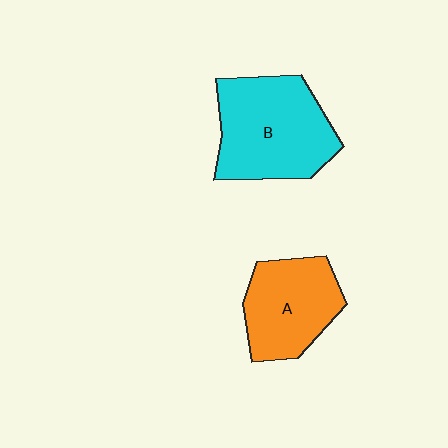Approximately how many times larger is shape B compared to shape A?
Approximately 1.3 times.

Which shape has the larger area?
Shape B (cyan).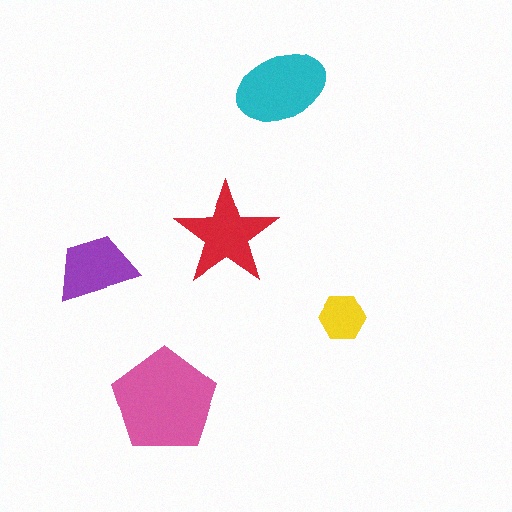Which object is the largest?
The pink pentagon.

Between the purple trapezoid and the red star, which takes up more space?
The red star.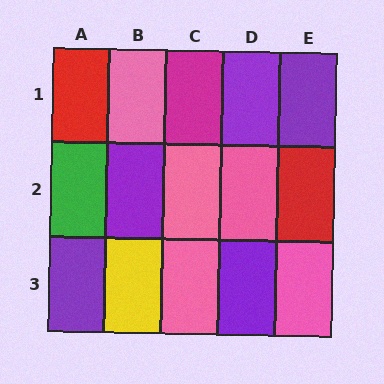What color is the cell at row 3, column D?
Purple.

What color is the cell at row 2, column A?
Green.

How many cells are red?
2 cells are red.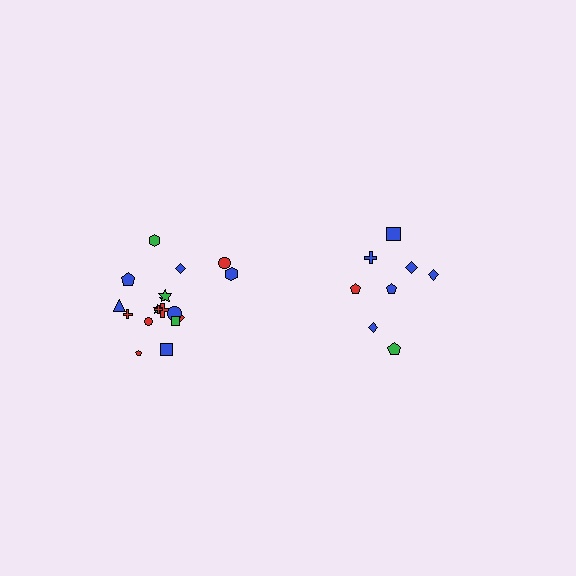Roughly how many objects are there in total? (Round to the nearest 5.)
Roughly 25 objects in total.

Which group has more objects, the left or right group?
The left group.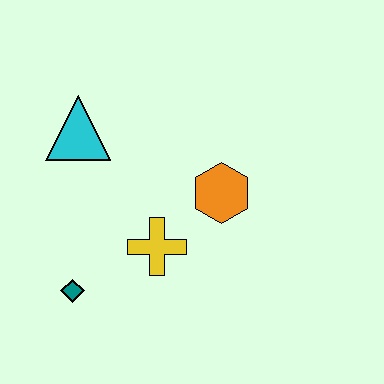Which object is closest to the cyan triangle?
The yellow cross is closest to the cyan triangle.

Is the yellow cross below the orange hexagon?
Yes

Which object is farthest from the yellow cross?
The cyan triangle is farthest from the yellow cross.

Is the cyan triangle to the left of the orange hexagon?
Yes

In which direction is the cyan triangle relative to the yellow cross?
The cyan triangle is above the yellow cross.